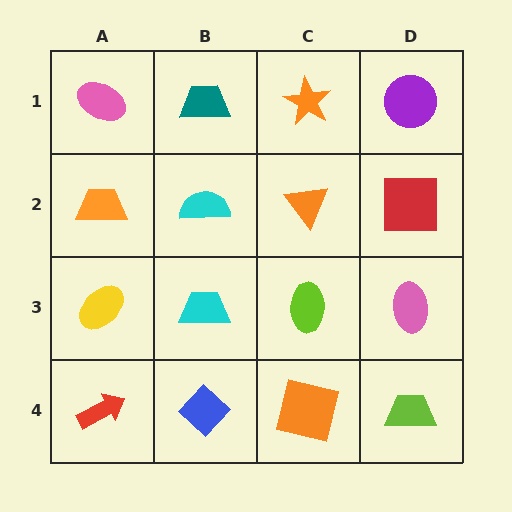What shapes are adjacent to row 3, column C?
An orange triangle (row 2, column C), an orange square (row 4, column C), a cyan trapezoid (row 3, column B), a pink ellipse (row 3, column D).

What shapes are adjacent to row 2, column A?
A pink ellipse (row 1, column A), a yellow ellipse (row 3, column A), a cyan semicircle (row 2, column B).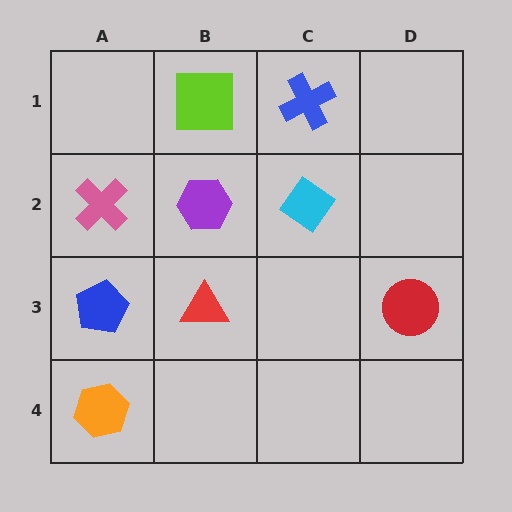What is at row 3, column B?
A red triangle.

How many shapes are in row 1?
2 shapes.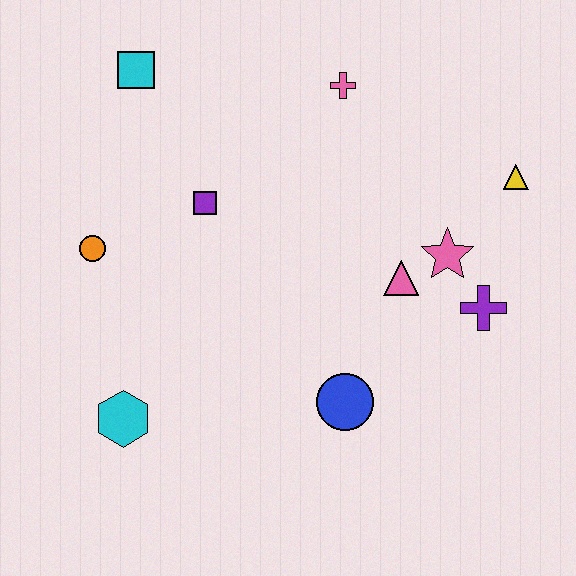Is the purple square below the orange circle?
No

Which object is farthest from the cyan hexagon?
The yellow triangle is farthest from the cyan hexagon.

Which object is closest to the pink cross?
The purple square is closest to the pink cross.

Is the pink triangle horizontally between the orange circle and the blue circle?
No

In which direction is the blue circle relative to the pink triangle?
The blue circle is below the pink triangle.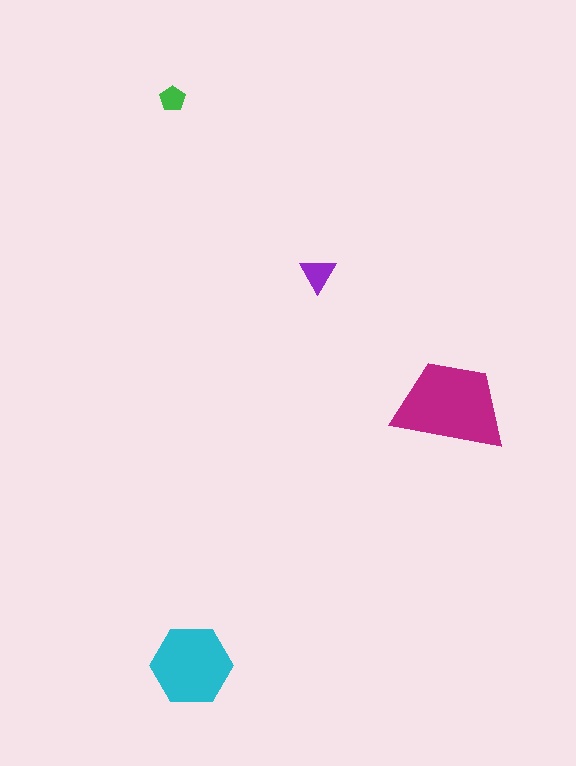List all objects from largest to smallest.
The magenta trapezoid, the cyan hexagon, the purple triangle, the green pentagon.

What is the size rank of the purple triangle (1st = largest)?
3rd.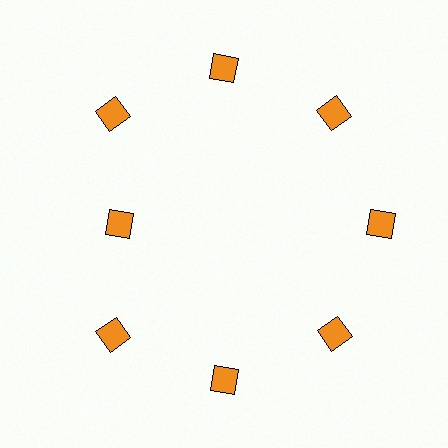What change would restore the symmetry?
The symmetry would be restored by moving it outward, back onto the ring so that all 8 diamonds sit at equal angles and equal distance from the center.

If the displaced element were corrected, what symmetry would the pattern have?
It would have 8-fold rotational symmetry — the pattern would map onto itself every 45 degrees.